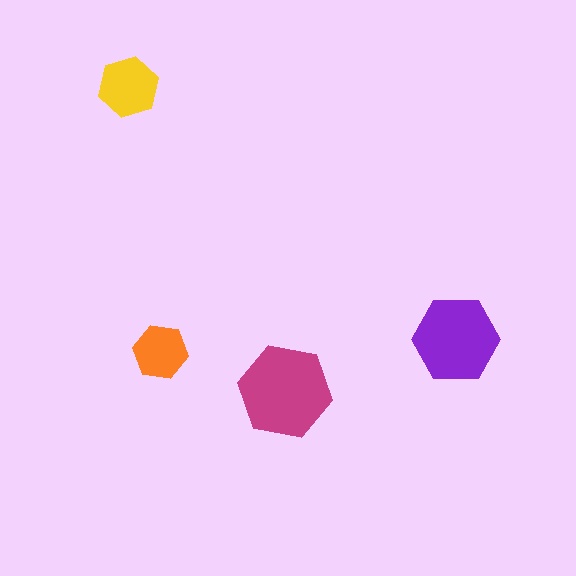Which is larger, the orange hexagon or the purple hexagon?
The purple one.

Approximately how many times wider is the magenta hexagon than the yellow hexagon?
About 1.5 times wider.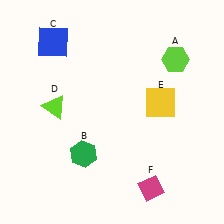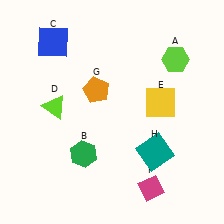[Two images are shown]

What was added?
An orange pentagon (G), a teal square (H) were added in Image 2.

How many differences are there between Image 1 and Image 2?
There are 2 differences between the two images.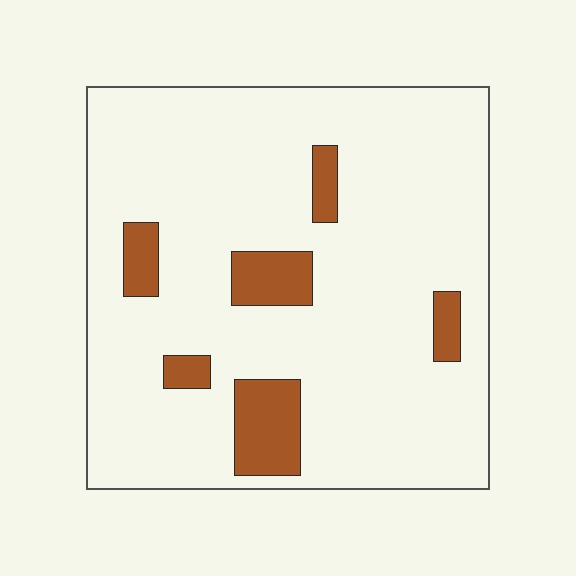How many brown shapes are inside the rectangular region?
6.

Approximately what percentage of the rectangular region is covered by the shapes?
Approximately 10%.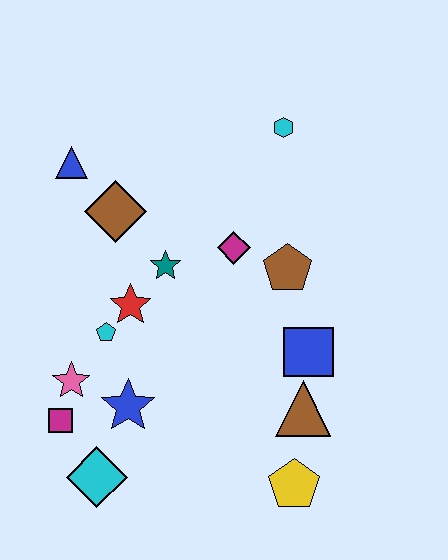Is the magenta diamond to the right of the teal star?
Yes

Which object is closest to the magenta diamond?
The brown pentagon is closest to the magenta diamond.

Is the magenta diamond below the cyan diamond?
No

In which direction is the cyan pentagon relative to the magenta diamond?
The cyan pentagon is to the left of the magenta diamond.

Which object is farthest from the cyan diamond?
The cyan hexagon is farthest from the cyan diamond.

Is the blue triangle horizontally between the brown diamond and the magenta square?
Yes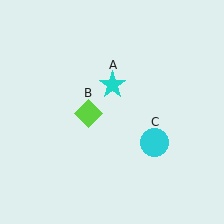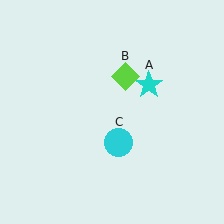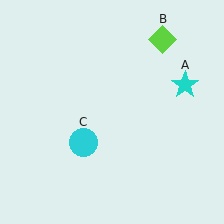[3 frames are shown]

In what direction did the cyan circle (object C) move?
The cyan circle (object C) moved left.